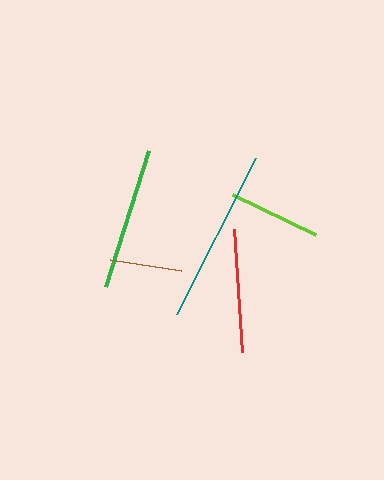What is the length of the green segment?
The green segment is approximately 142 pixels long.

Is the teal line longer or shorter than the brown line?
The teal line is longer than the brown line.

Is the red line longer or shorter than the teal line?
The teal line is longer than the red line.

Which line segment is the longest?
The teal line is the longest at approximately 175 pixels.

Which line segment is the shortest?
The brown line is the shortest at approximately 72 pixels.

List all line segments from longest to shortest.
From longest to shortest: teal, green, red, lime, brown.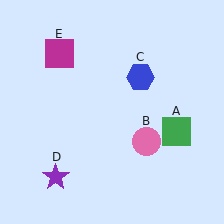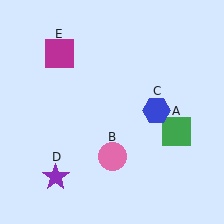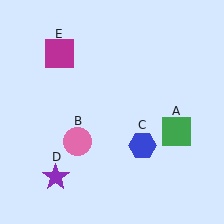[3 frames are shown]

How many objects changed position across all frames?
2 objects changed position: pink circle (object B), blue hexagon (object C).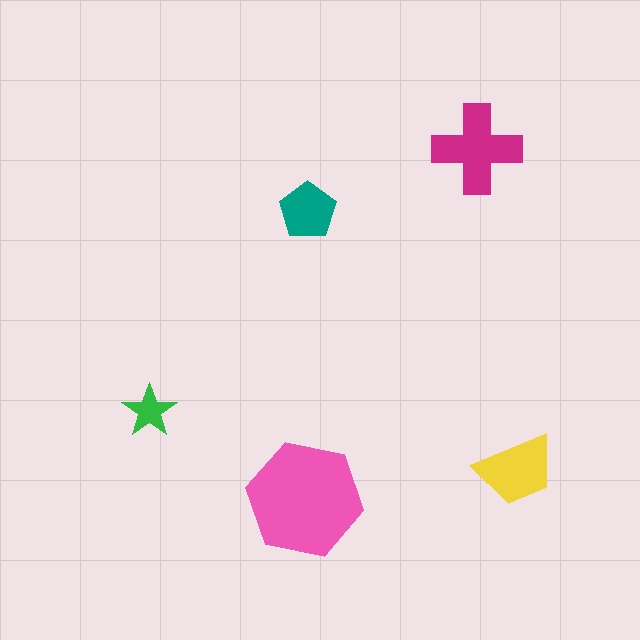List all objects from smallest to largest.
The green star, the teal pentagon, the yellow trapezoid, the magenta cross, the pink hexagon.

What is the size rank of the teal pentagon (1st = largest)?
4th.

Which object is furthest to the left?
The green star is leftmost.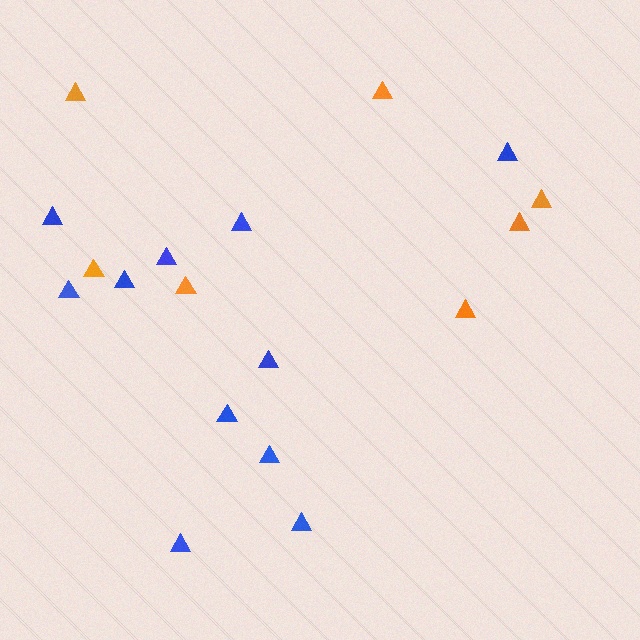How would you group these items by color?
There are 2 groups: one group of orange triangles (7) and one group of blue triangles (11).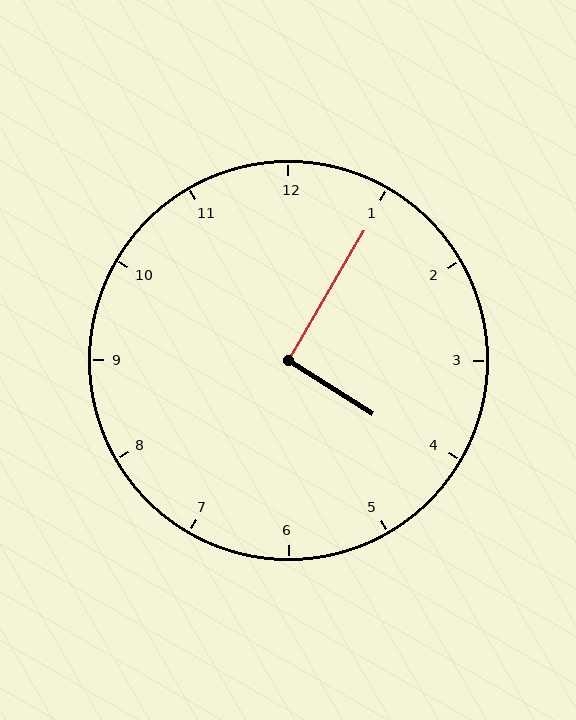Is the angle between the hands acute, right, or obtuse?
It is right.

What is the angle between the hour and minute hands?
Approximately 92 degrees.